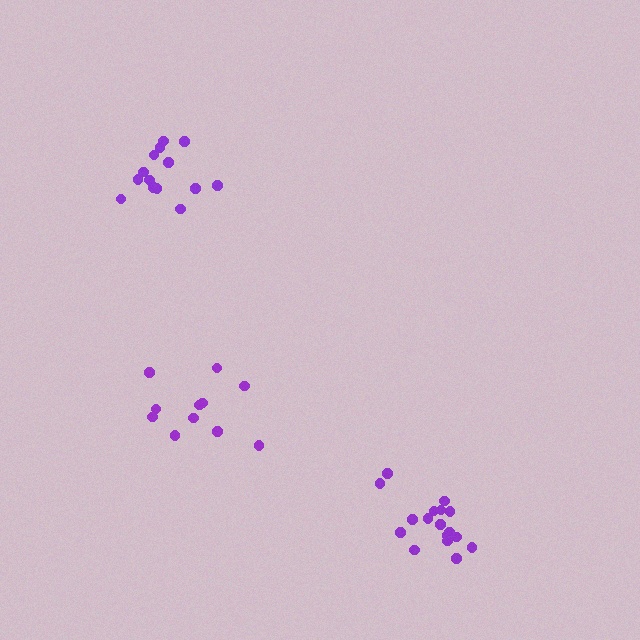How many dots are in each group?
Group 1: 11 dots, Group 2: 14 dots, Group 3: 17 dots (42 total).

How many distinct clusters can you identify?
There are 3 distinct clusters.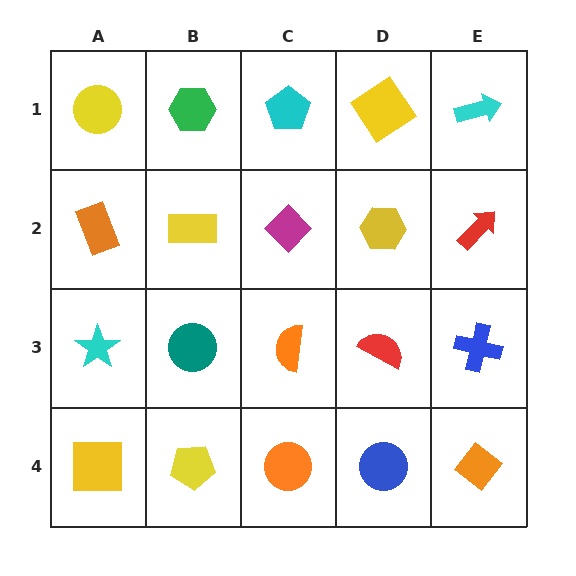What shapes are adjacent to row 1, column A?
An orange rectangle (row 2, column A), a green hexagon (row 1, column B).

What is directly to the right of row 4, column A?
A yellow pentagon.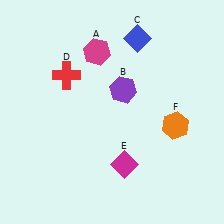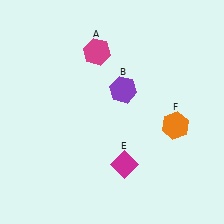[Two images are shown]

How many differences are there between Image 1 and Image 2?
There are 2 differences between the two images.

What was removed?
The red cross (D), the blue diamond (C) were removed in Image 2.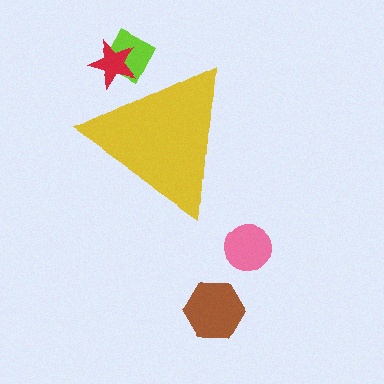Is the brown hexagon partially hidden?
No, the brown hexagon is fully visible.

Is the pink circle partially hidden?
No, the pink circle is fully visible.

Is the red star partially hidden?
Yes, the red star is partially hidden behind the yellow triangle.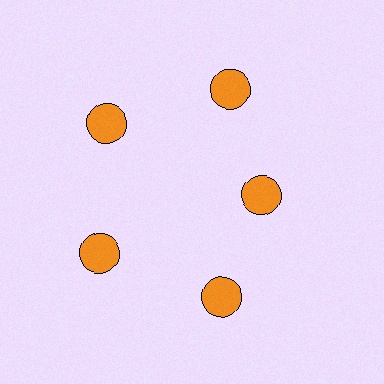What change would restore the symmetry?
The symmetry would be restored by moving it outward, back onto the ring so that all 5 circles sit at equal angles and equal distance from the center.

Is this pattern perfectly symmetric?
No. The 5 orange circles are arranged in a ring, but one element near the 3 o'clock position is pulled inward toward the center, breaking the 5-fold rotational symmetry.